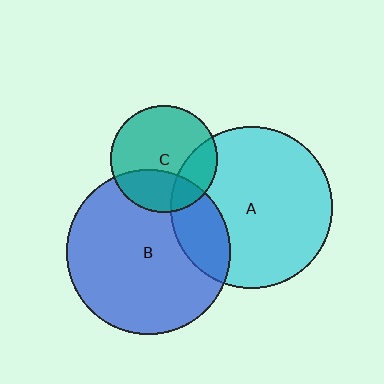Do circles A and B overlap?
Yes.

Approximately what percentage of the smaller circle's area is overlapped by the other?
Approximately 20%.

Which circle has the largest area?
Circle B (blue).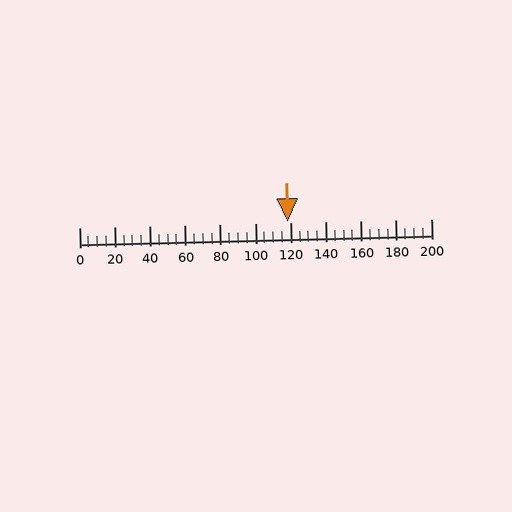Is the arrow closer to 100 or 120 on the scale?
The arrow is closer to 120.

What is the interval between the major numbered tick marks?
The major tick marks are spaced 20 units apart.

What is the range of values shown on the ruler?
The ruler shows values from 0 to 200.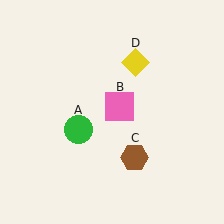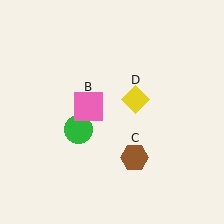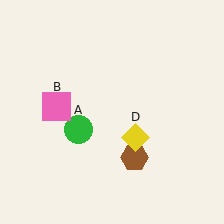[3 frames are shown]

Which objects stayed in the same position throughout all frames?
Green circle (object A) and brown hexagon (object C) remained stationary.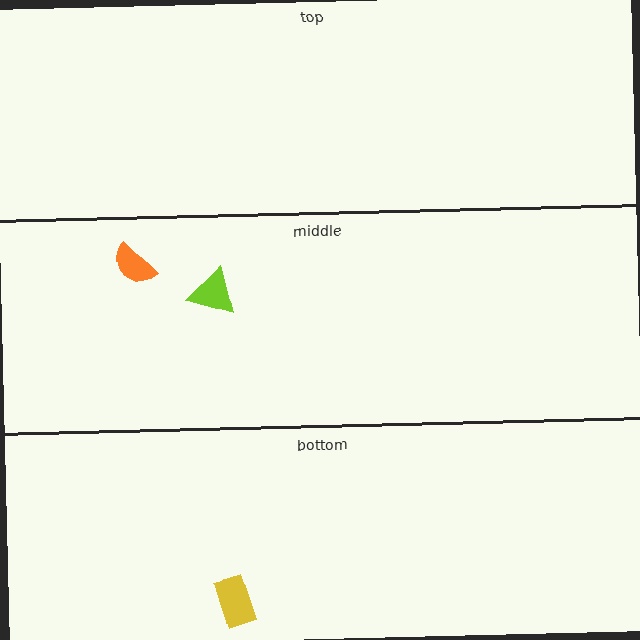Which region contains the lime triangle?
The middle region.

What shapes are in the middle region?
The lime triangle, the orange semicircle.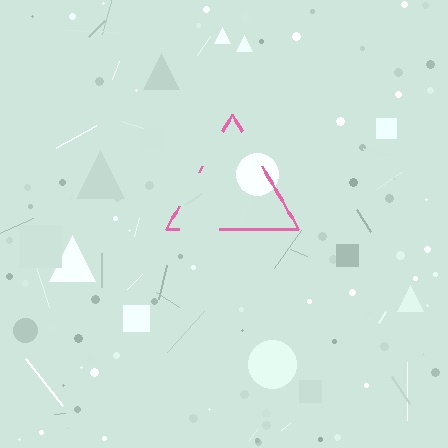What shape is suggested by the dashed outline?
The dashed outline suggests a triangle.